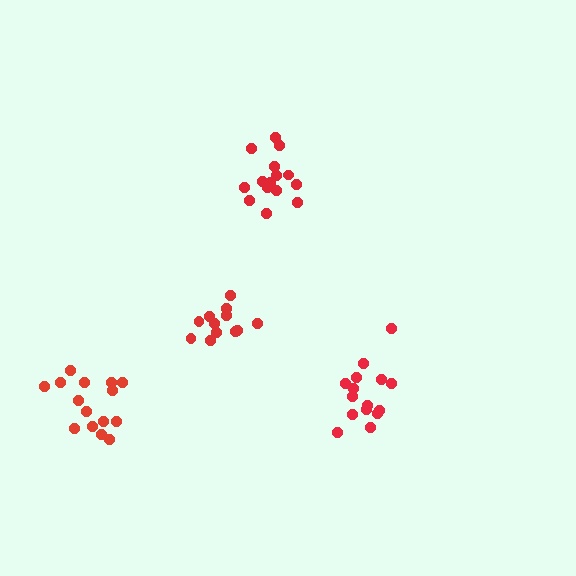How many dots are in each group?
Group 1: 15 dots, Group 2: 15 dots, Group 3: 12 dots, Group 4: 15 dots (57 total).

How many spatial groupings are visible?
There are 4 spatial groupings.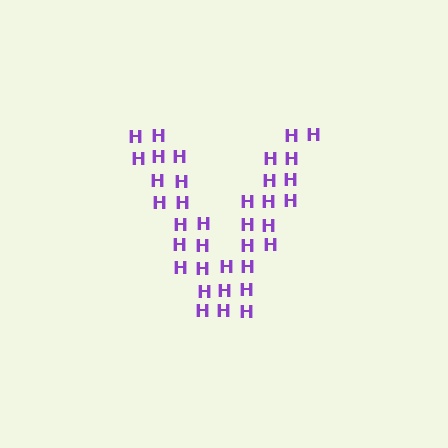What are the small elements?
The small elements are letter H's.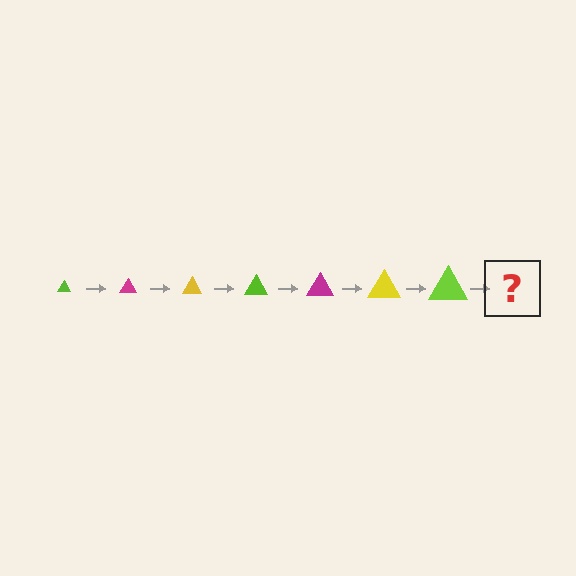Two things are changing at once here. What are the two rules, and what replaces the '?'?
The two rules are that the triangle grows larger each step and the color cycles through lime, magenta, and yellow. The '?' should be a magenta triangle, larger than the previous one.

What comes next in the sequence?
The next element should be a magenta triangle, larger than the previous one.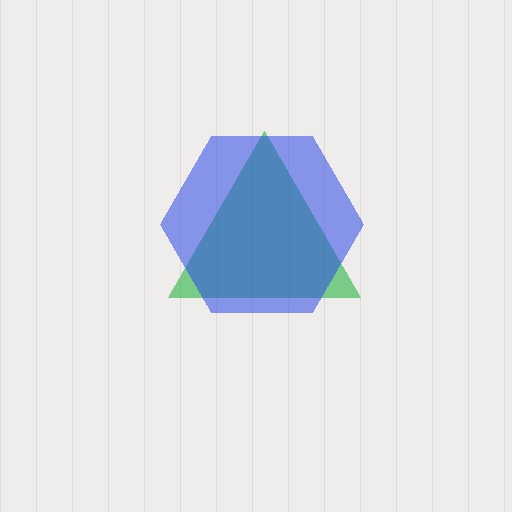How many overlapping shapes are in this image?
There are 2 overlapping shapes in the image.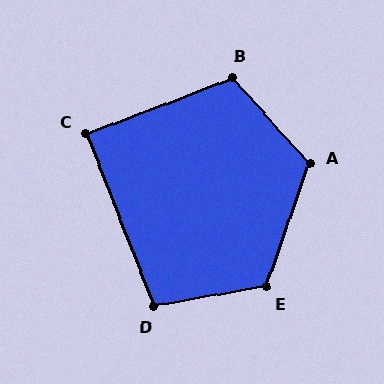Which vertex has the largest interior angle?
A, at approximately 119 degrees.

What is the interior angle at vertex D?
Approximately 101 degrees (obtuse).